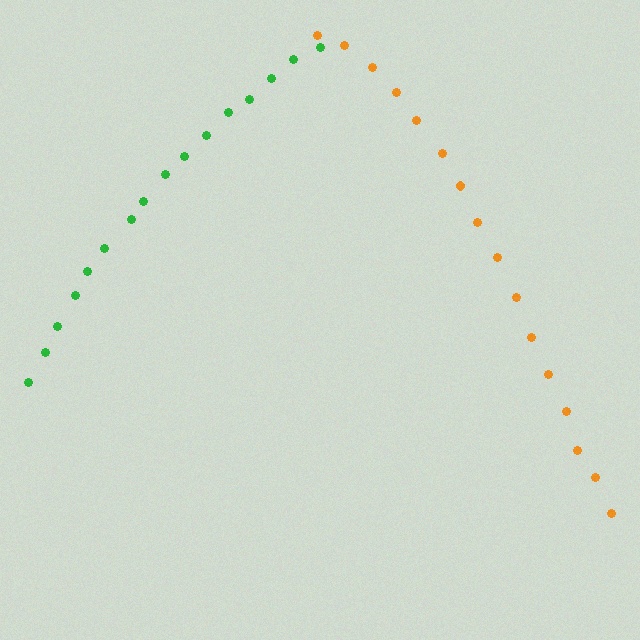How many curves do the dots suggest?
There are 2 distinct paths.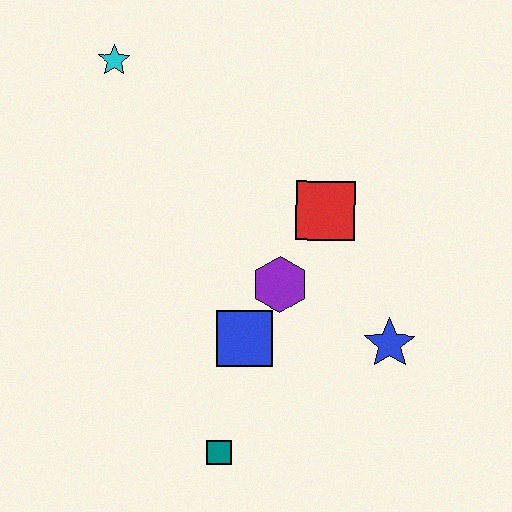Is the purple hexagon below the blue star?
No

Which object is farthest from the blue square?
The cyan star is farthest from the blue square.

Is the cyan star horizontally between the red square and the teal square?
No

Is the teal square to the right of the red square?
No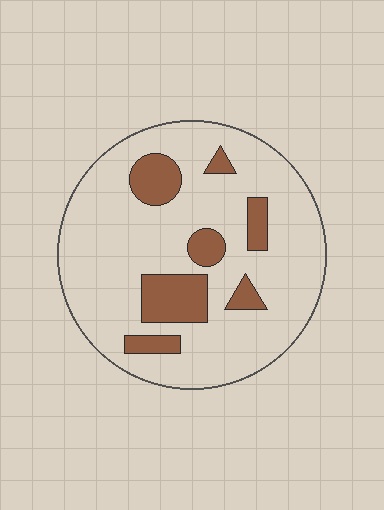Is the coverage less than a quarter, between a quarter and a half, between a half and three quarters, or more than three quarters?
Less than a quarter.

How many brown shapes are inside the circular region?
7.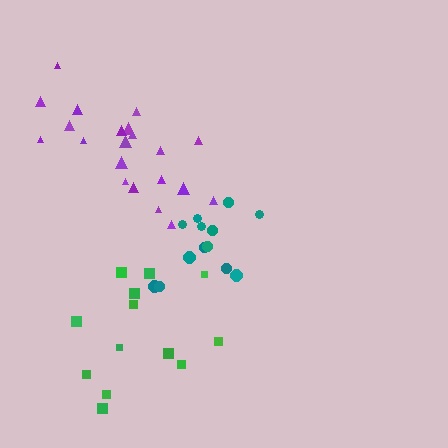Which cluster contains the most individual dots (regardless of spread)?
Purple (21).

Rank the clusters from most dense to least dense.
teal, purple, green.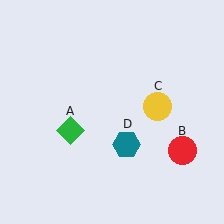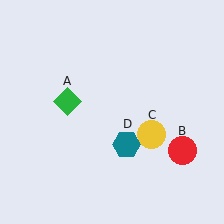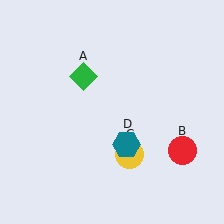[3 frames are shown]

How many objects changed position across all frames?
2 objects changed position: green diamond (object A), yellow circle (object C).